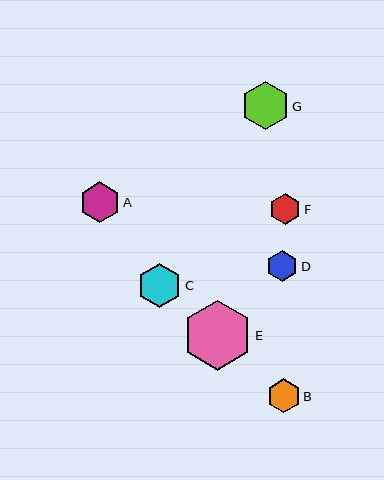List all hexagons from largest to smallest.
From largest to smallest: E, G, C, A, B, D, F.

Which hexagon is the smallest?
Hexagon F is the smallest with a size of approximately 31 pixels.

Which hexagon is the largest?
Hexagon E is the largest with a size of approximately 70 pixels.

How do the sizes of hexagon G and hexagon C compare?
Hexagon G and hexagon C are approximately the same size.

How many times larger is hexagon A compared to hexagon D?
Hexagon A is approximately 1.3 times the size of hexagon D.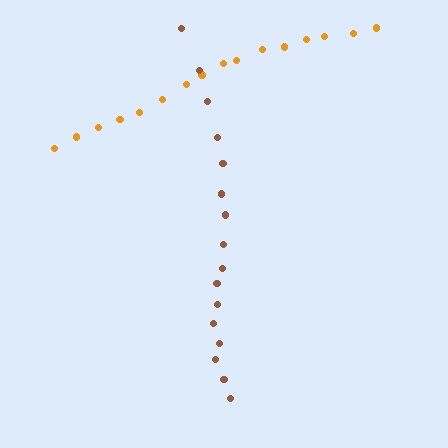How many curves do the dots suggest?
There are 2 distinct paths.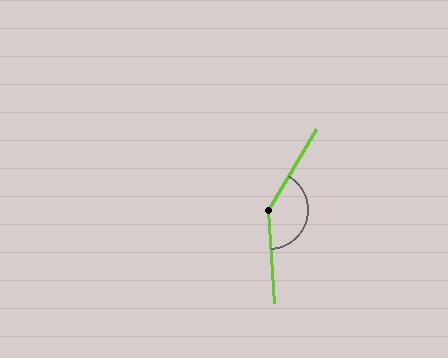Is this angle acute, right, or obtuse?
It is obtuse.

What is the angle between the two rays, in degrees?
Approximately 146 degrees.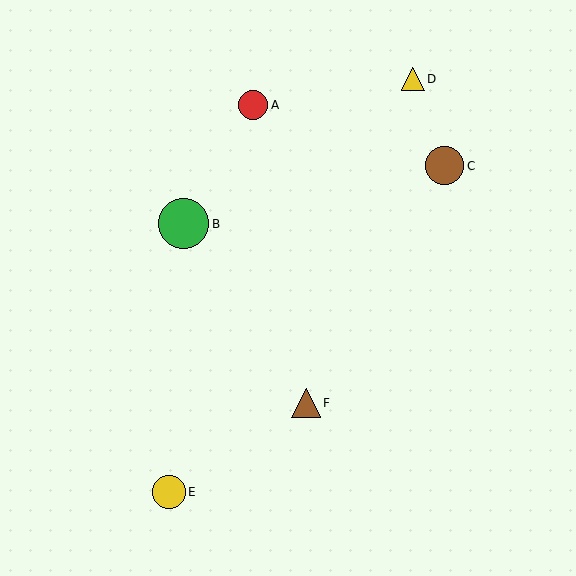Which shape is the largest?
The green circle (labeled B) is the largest.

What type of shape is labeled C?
Shape C is a brown circle.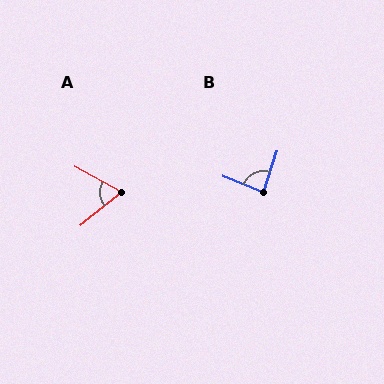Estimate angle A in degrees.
Approximately 67 degrees.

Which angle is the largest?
B, at approximately 87 degrees.